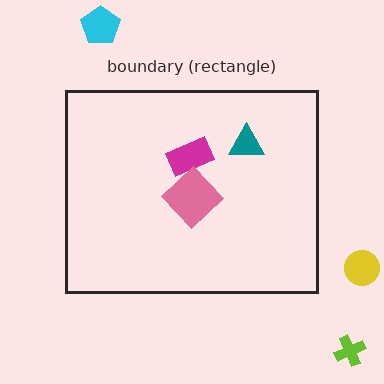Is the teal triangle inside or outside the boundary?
Inside.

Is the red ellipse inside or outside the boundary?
Inside.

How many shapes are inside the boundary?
4 inside, 3 outside.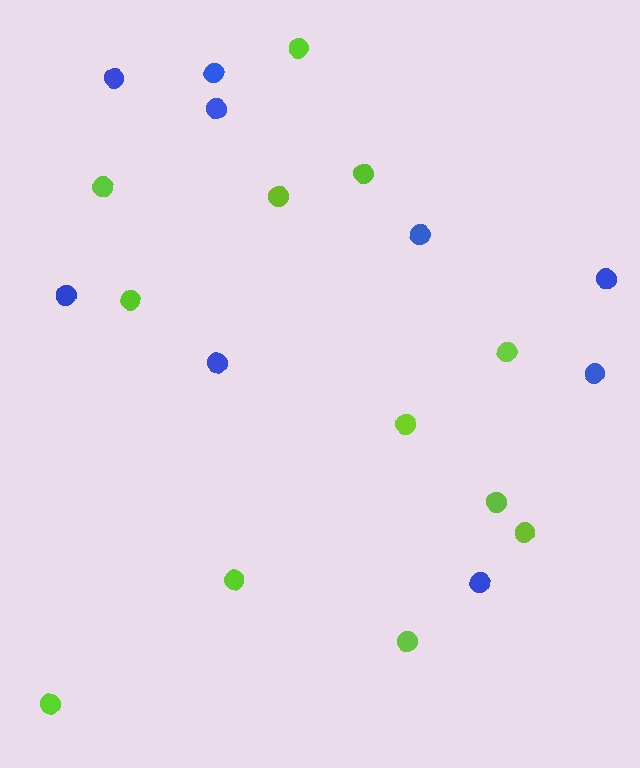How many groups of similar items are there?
There are 2 groups: one group of blue circles (9) and one group of lime circles (12).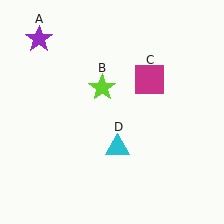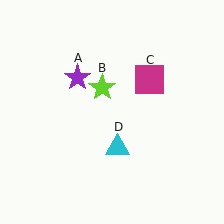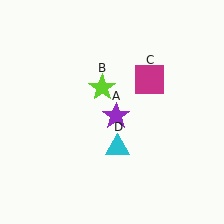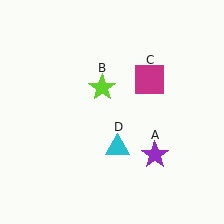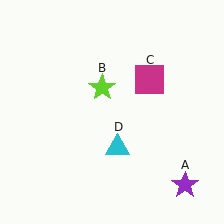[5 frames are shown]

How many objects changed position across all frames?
1 object changed position: purple star (object A).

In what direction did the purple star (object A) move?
The purple star (object A) moved down and to the right.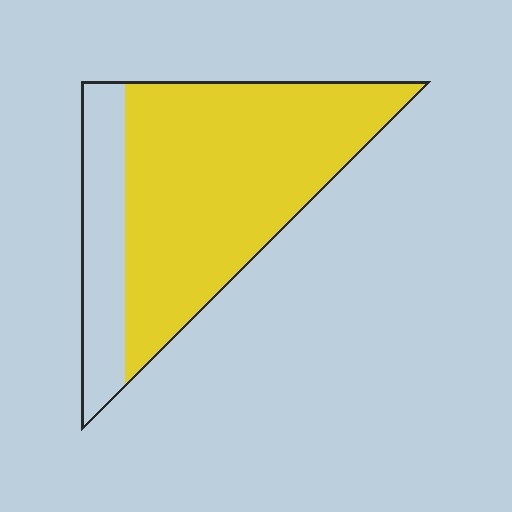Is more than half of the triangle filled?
Yes.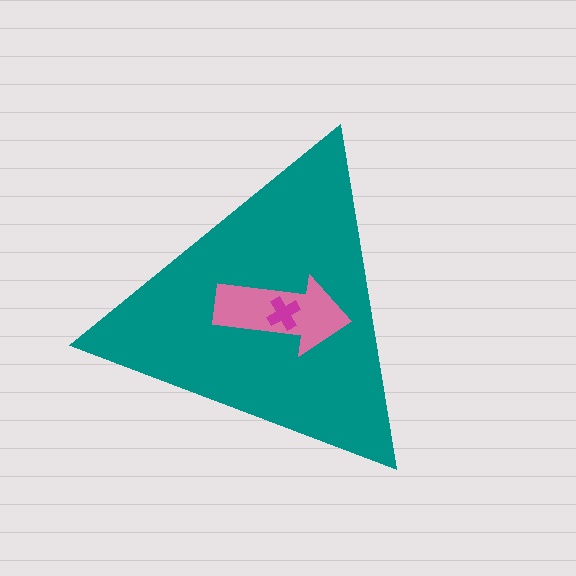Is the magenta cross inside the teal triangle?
Yes.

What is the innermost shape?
The magenta cross.